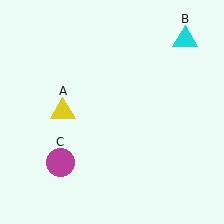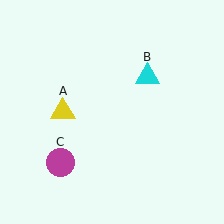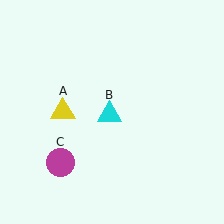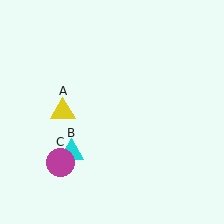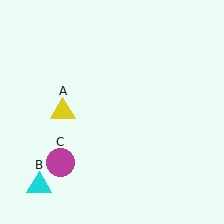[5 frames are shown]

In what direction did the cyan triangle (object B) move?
The cyan triangle (object B) moved down and to the left.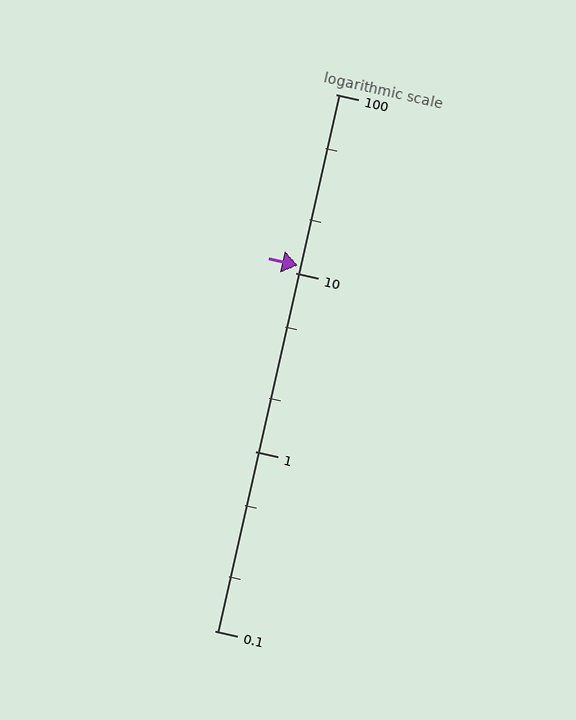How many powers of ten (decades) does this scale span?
The scale spans 3 decades, from 0.1 to 100.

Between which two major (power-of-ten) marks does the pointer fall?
The pointer is between 10 and 100.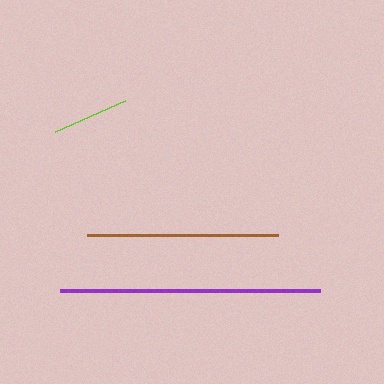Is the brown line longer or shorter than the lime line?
The brown line is longer than the lime line.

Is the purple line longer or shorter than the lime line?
The purple line is longer than the lime line.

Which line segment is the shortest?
The lime line is the shortest at approximately 77 pixels.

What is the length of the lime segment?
The lime segment is approximately 77 pixels long.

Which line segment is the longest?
The purple line is the longest at approximately 260 pixels.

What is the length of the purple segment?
The purple segment is approximately 260 pixels long.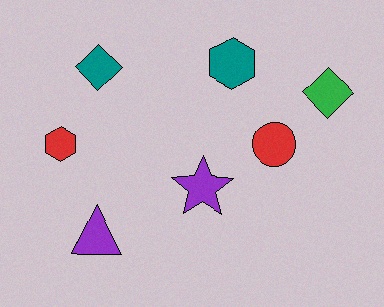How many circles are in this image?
There is 1 circle.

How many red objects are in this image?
There are 2 red objects.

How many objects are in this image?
There are 7 objects.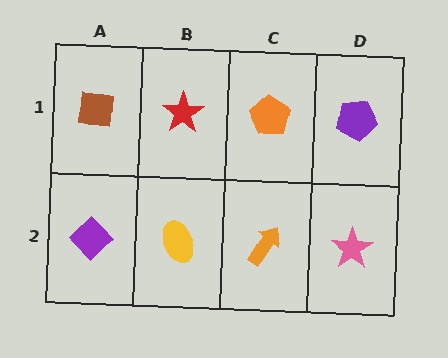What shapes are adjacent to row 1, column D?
A pink star (row 2, column D), an orange pentagon (row 1, column C).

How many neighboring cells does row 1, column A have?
2.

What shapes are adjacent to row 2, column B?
A red star (row 1, column B), a purple diamond (row 2, column A), an orange arrow (row 2, column C).